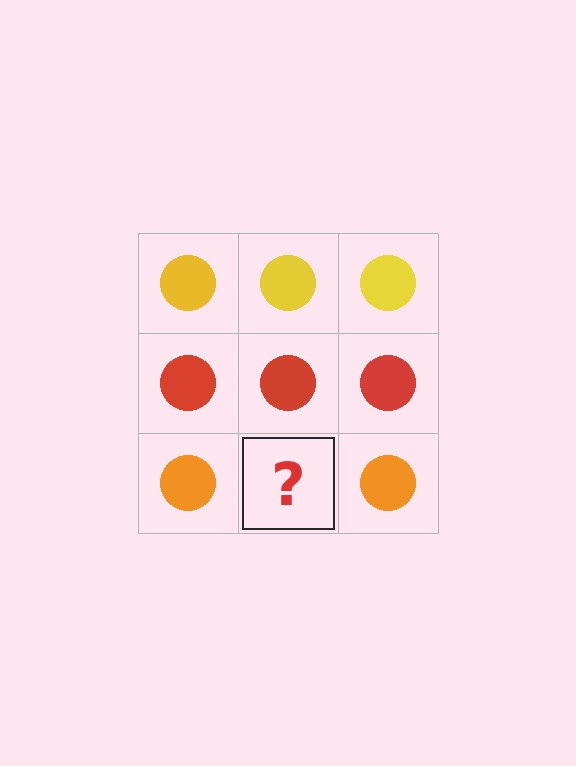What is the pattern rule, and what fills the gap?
The rule is that each row has a consistent color. The gap should be filled with an orange circle.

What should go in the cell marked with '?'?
The missing cell should contain an orange circle.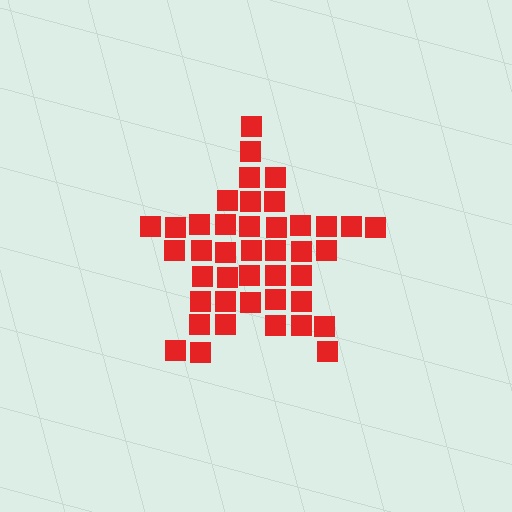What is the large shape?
The large shape is a star.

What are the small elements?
The small elements are squares.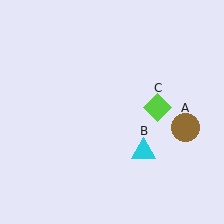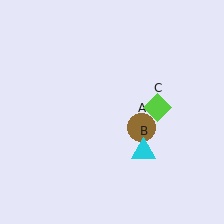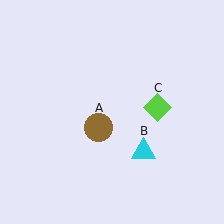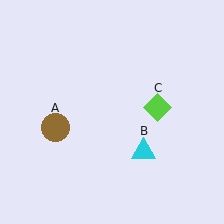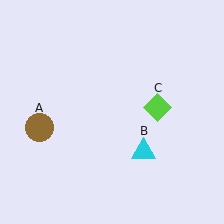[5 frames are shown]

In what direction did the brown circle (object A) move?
The brown circle (object A) moved left.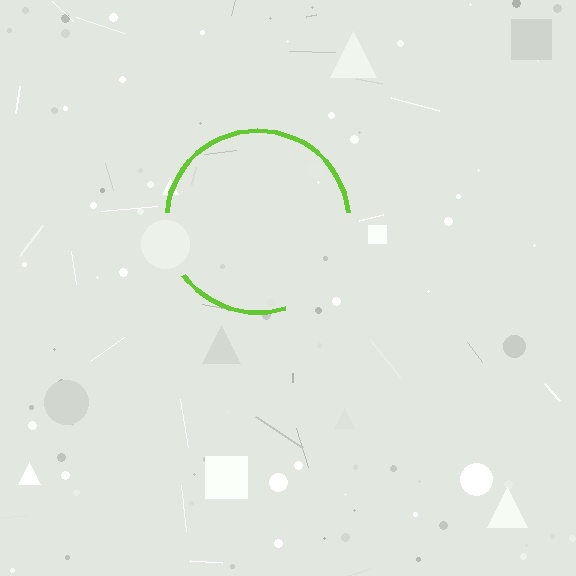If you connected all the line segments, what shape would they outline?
They would outline a circle.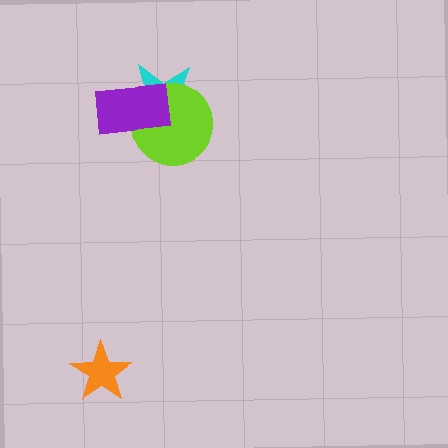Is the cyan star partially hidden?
Yes, it is partially covered by another shape.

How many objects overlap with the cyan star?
2 objects overlap with the cyan star.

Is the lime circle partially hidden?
Yes, it is partially covered by another shape.